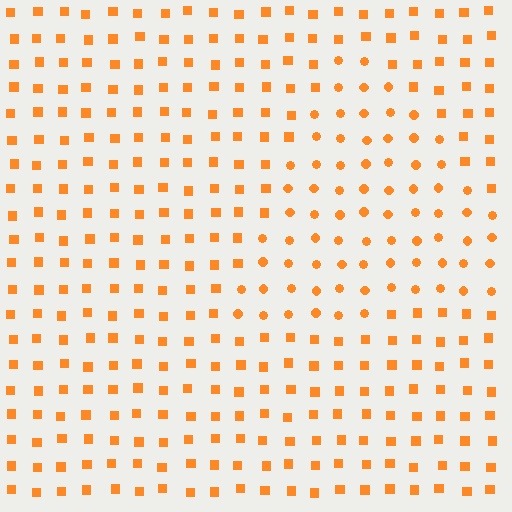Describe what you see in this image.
The image is filled with small orange elements arranged in a uniform grid. A triangle-shaped region contains circles, while the surrounding area contains squares. The boundary is defined purely by the change in element shape.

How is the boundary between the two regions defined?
The boundary is defined by a change in element shape: circles inside vs. squares outside. All elements share the same color and spacing.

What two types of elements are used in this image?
The image uses circles inside the triangle region and squares outside it.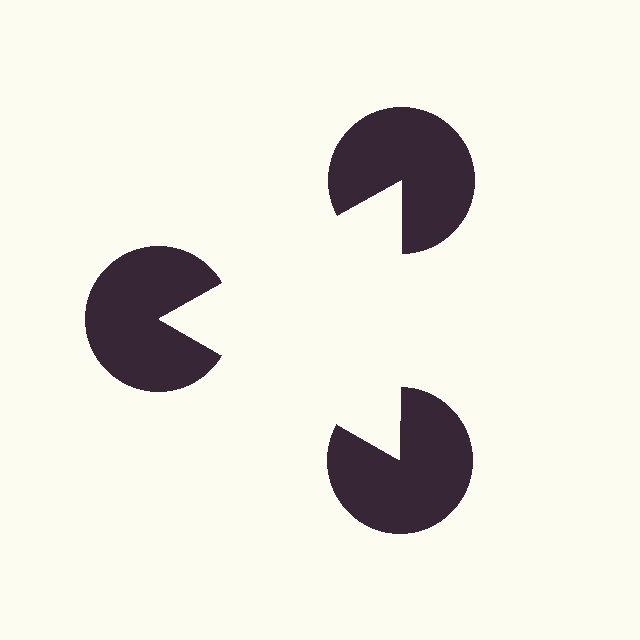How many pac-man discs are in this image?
There are 3 — one at each vertex of the illusory triangle.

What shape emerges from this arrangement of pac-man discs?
An illusory triangle — its edges are inferred from the aligned wedge cuts in the pac-man discs, not physically drawn.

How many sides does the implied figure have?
3 sides.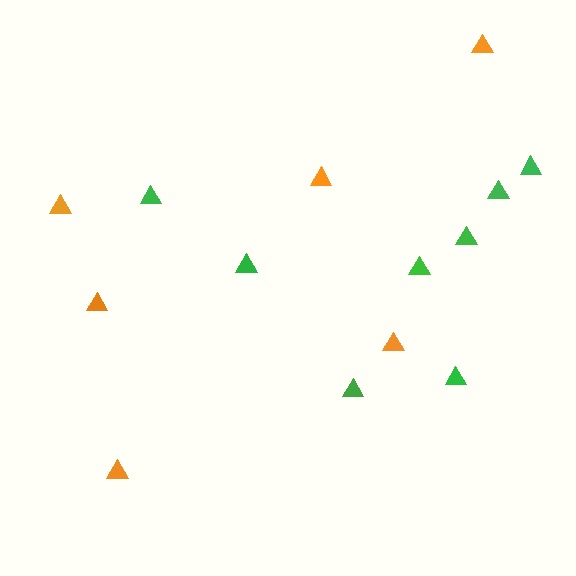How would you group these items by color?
There are 2 groups: one group of orange triangles (6) and one group of green triangles (8).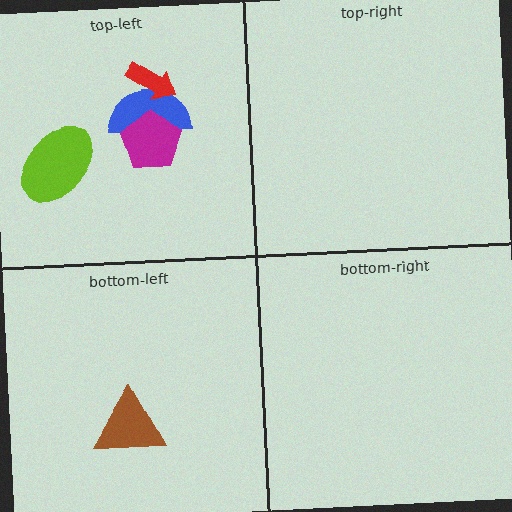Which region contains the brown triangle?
The bottom-left region.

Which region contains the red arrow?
The top-left region.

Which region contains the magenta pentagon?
The top-left region.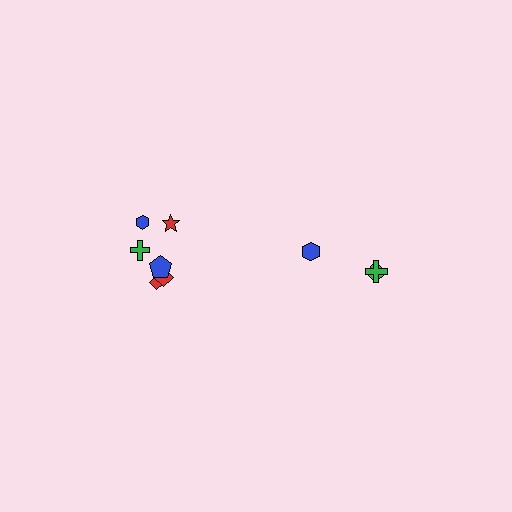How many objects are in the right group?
There are 3 objects.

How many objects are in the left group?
There are 6 objects.